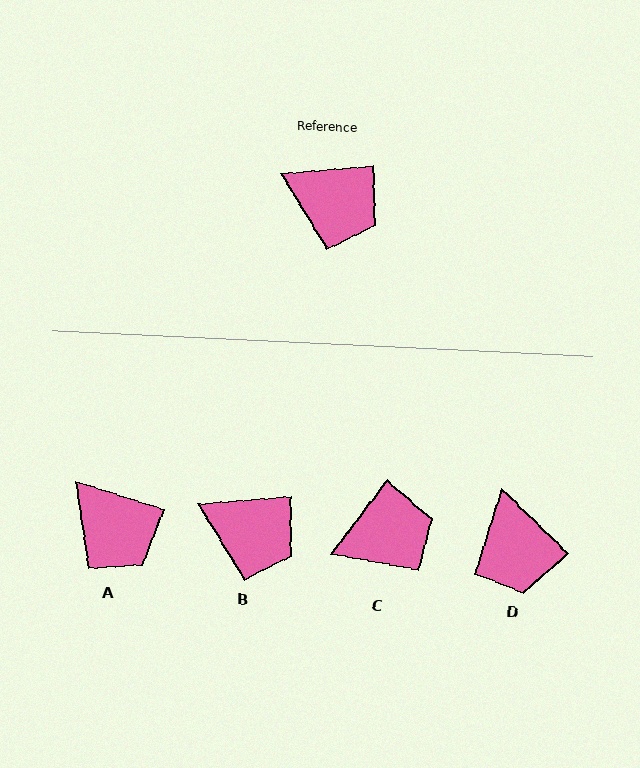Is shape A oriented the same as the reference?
No, it is off by about 22 degrees.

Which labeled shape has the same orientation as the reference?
B.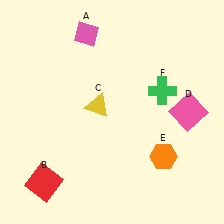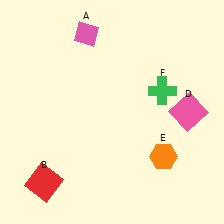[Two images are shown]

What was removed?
The yellow triangle (C) was removed in Image 2.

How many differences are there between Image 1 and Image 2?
There is 1 difference between the two images.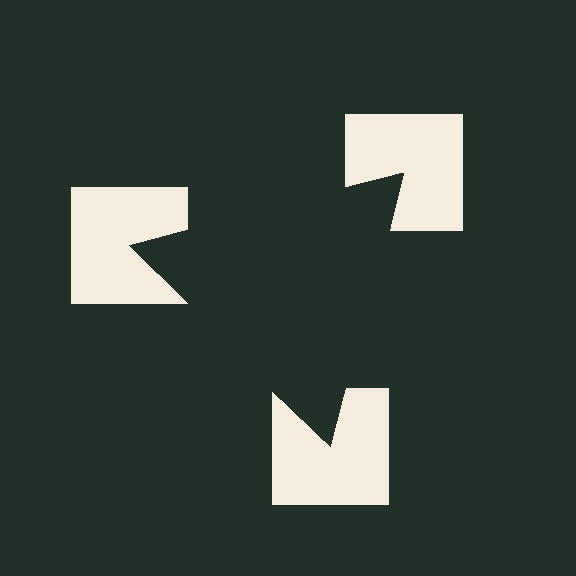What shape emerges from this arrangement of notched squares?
An illusory triangle — its edges are inferred from the aligned wedge cuts in the notched squares, not physically drawn.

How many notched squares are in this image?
There are 3 — one at each vertex of the illusory triangle.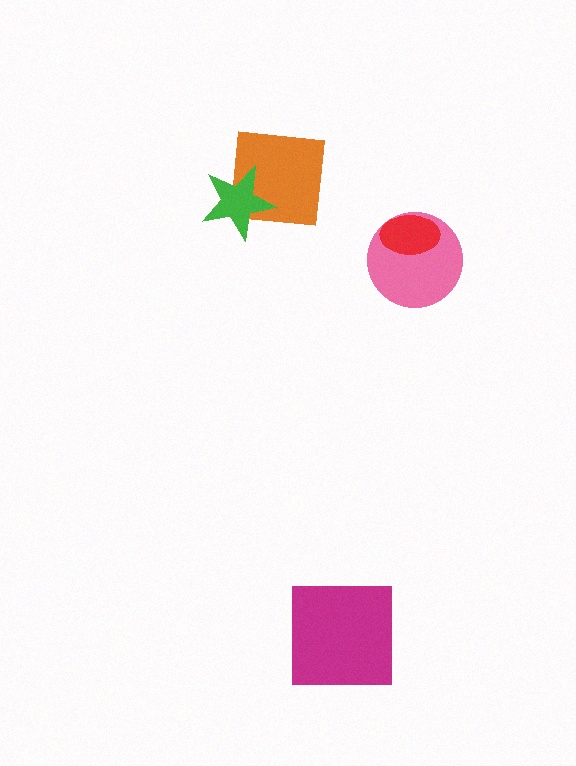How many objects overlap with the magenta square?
0 objects overlap with the magenta square.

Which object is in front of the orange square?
The green star is in front of the orange square.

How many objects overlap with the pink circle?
1 object overlaps with the pink circle.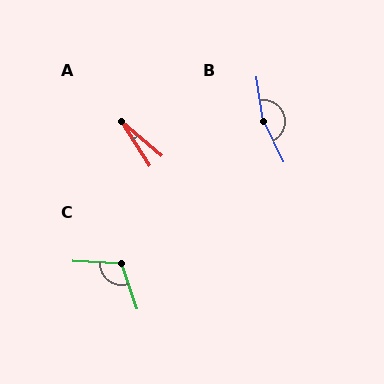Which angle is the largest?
B, at approximately 162 degrees.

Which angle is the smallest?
A, at approximately 17 degrees.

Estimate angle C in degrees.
Approximately 112 degrees.